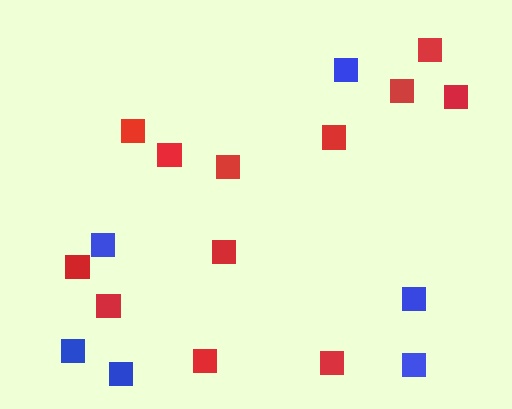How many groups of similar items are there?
There are 2 groups: one group of red squares (12) and one group of blue squares (6).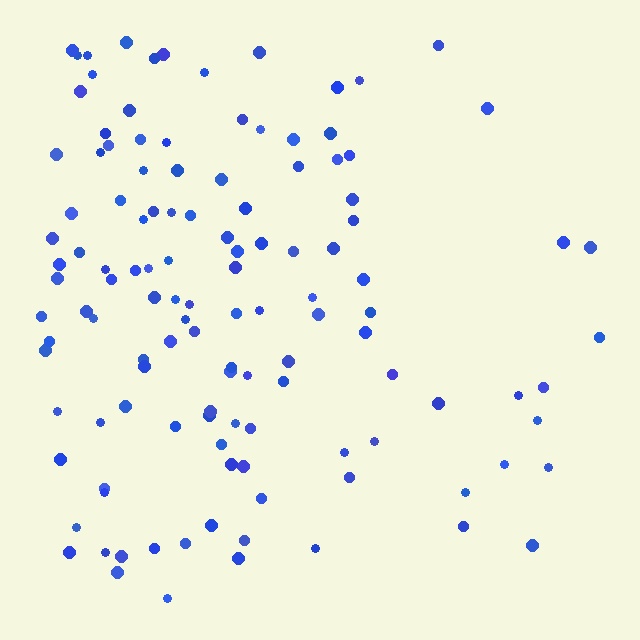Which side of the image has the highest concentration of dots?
The left.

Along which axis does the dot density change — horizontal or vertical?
Horizontal.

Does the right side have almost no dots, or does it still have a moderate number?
Still a moderate number, just noticeably fewer than the left.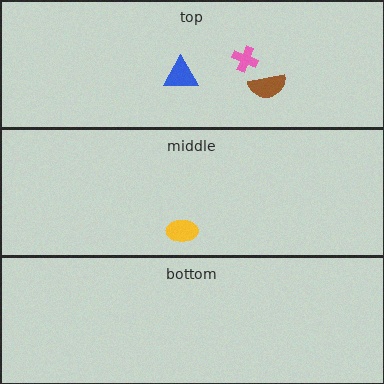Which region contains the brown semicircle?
The top region.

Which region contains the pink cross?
The top region.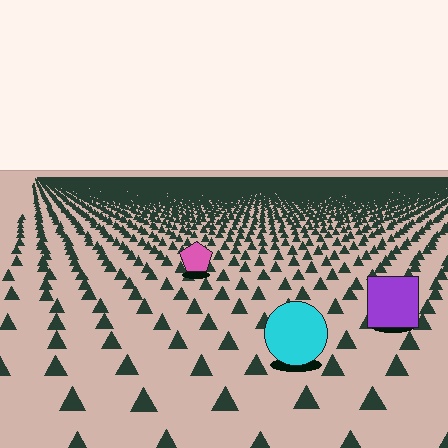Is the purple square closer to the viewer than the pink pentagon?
Yes. The purple square is closer — you can tell from the texture gradient: the ground texture is coarser near it.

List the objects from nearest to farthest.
From nearest to farthest: the cyan circle, the purple square, the pink pentagon.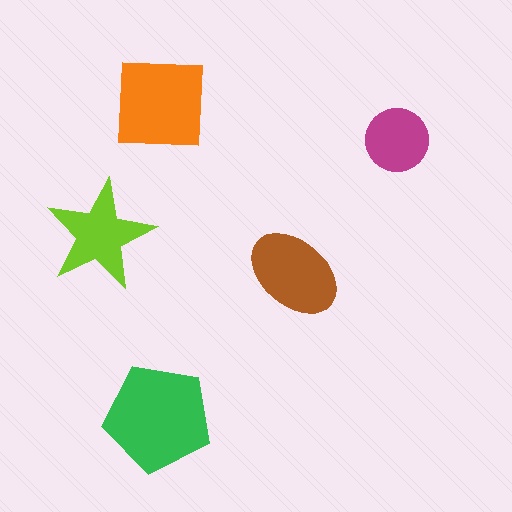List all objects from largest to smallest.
The green pentagon, the orange square, the brown ellipse, the lime star, the magenta circle.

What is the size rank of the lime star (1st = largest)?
4th.